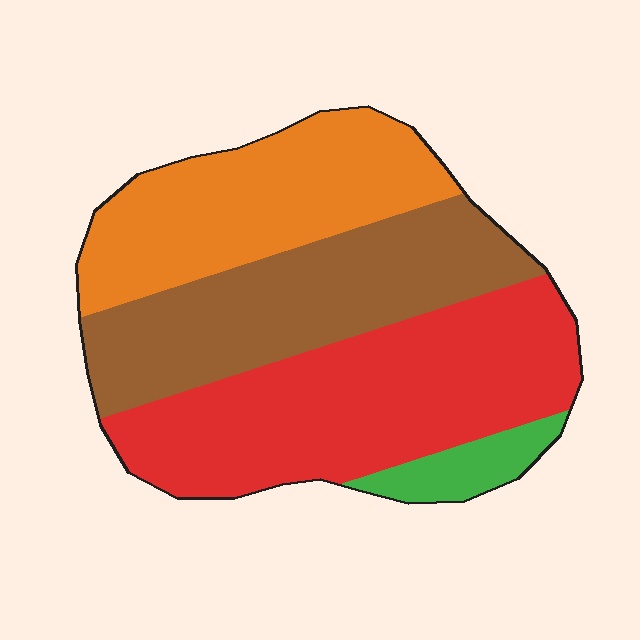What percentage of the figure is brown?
Brown covers around 30% of the figure.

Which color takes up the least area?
Green, at roughly 5%.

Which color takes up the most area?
Red, at roughly 40%.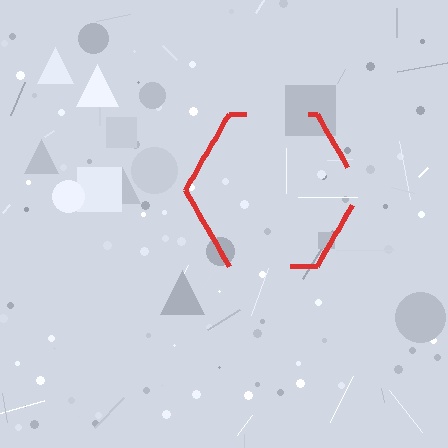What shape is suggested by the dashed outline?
The dashed outline suggests a hexagon.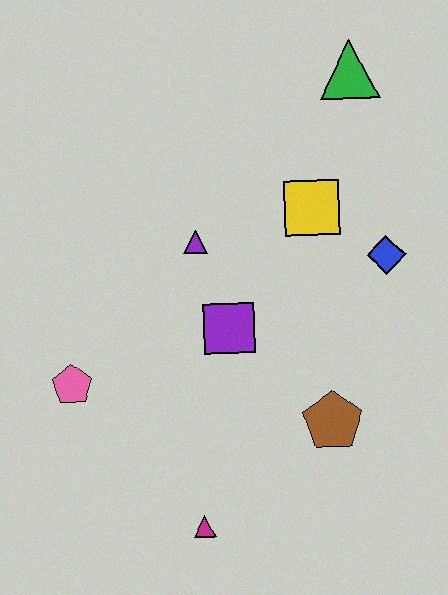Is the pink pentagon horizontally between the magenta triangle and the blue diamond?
No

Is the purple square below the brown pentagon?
No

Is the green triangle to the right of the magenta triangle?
Yes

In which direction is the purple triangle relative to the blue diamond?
The purple triangle is to the left of the blue diamond.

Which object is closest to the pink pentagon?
The purple square is closest to the pink pentagon.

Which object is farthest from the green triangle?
The magenta triangle is farthest from the green triangle.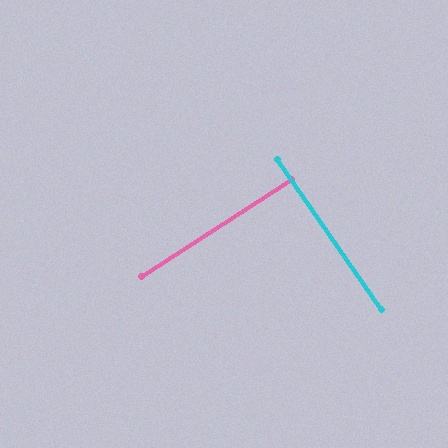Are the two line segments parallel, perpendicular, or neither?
Perpendicular — they meet at approximately 88°.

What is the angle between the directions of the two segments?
Approximately 88 degrees.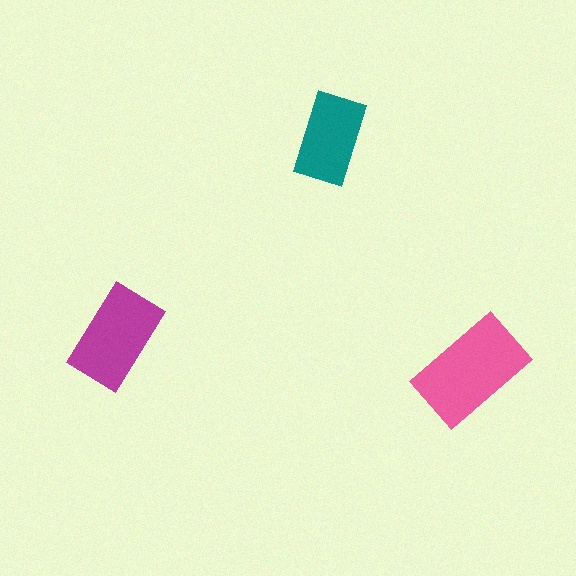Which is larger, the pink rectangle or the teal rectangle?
The pink one.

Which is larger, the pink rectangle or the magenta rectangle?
The pink one.